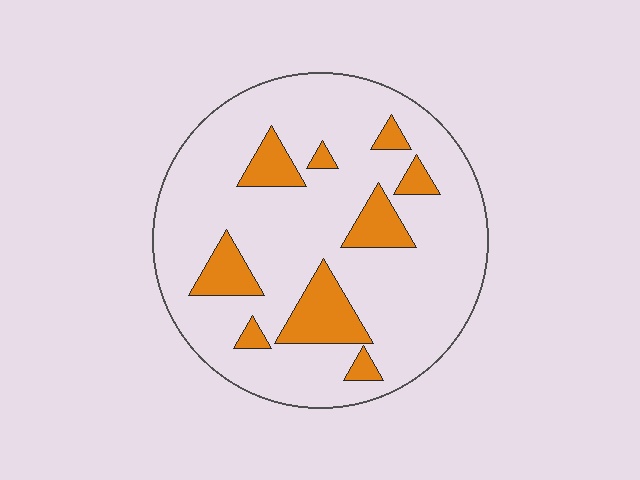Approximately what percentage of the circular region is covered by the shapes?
Approximately 15%.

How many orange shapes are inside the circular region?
9.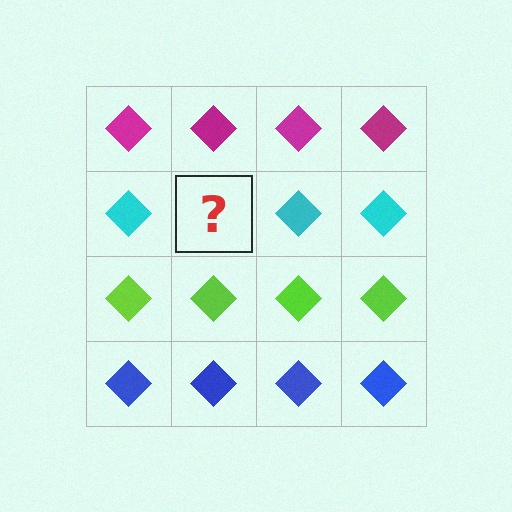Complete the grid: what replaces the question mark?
The question mark should be replaced with a cyan diamond.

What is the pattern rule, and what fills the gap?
The rule is that each row has a consistent color. The gap should be filled with a cyan diamond.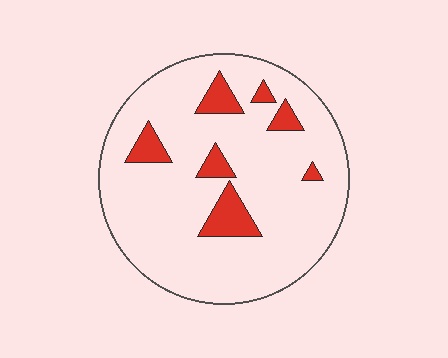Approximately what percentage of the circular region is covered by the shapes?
Approximately 10%.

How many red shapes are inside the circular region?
7.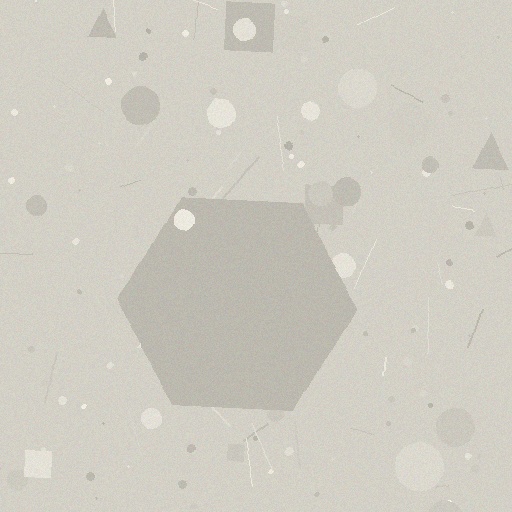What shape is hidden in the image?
A hexagon is hidden in the image.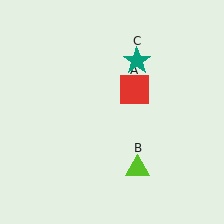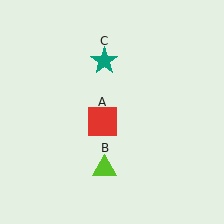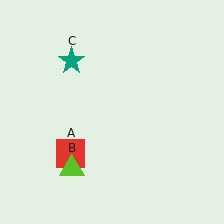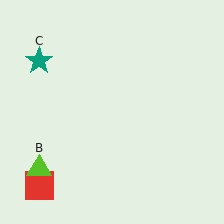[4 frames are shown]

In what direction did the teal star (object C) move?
The teal star (object C) moved left.